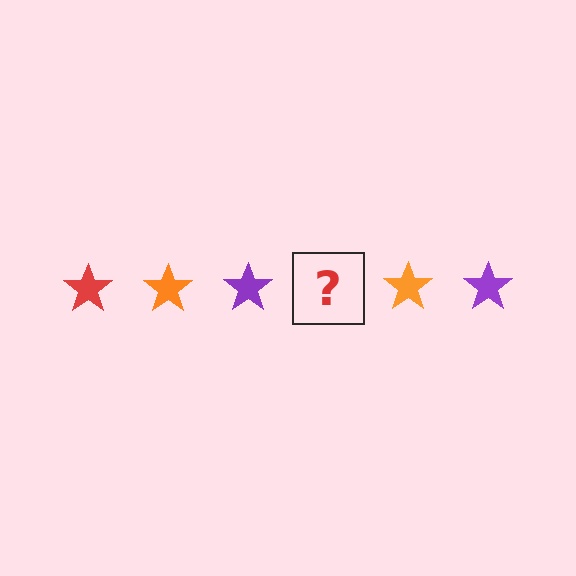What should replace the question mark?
The question mark should be replaced with a red star.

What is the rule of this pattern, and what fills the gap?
The rule is that the pattern cycles through red, orange, purple stars. The gap should be filled with a red star.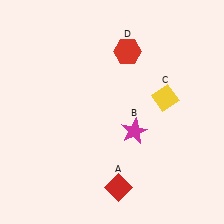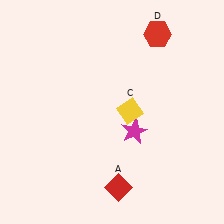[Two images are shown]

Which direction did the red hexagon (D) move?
The red hexagon (D) moved right.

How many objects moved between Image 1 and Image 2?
2 objects moved between the two images.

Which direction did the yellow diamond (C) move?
The yellow diamond (C) moved left.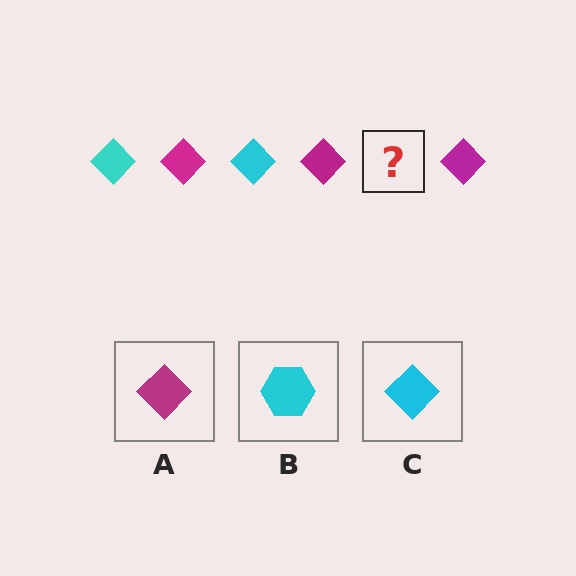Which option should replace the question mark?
Option C.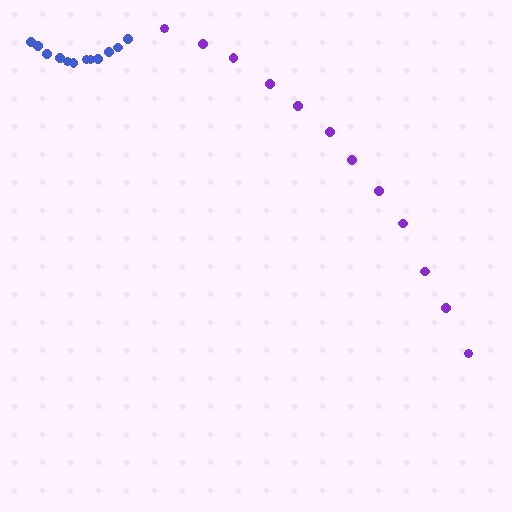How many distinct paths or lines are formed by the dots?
There are 2 distinct paths.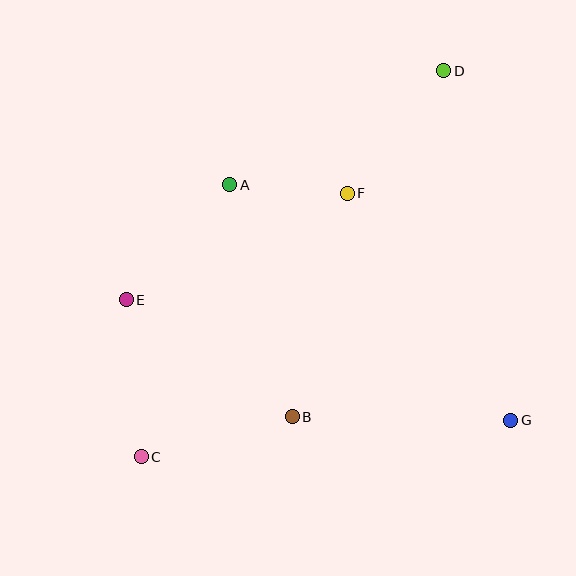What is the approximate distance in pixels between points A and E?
The distance between A and E is approximately 155 pixels.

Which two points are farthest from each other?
Points C and D are farthest from each other.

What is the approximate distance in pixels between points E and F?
The distance between E and F is approximately 246 pixels.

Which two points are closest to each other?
Points A and F are closest to each other.